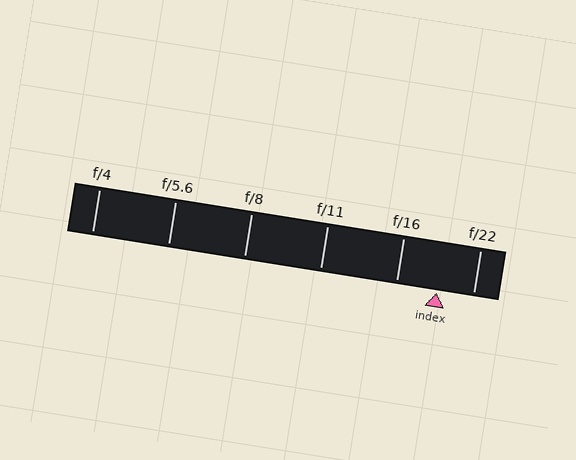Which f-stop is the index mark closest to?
The index mark is closest to f/22.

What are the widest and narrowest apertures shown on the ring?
The widest aperture shown is f/4 and the narrowest is f/22.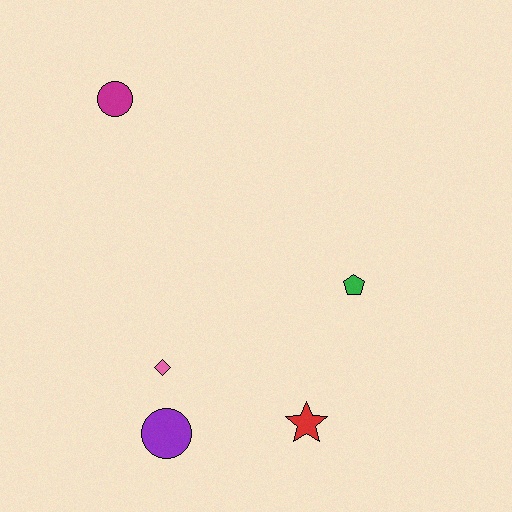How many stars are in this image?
There is 1 star.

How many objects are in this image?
There are 5 objects.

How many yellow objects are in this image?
There are no yellow objects.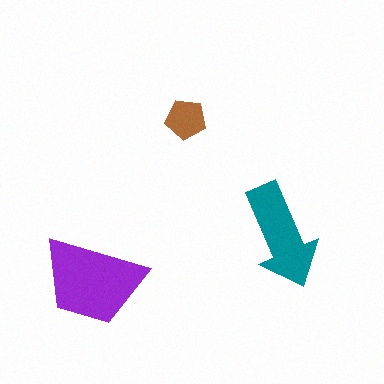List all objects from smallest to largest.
The brown pentagon, the teal arrow, the purple trapezoid.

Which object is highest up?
The brown pentagon is topmost.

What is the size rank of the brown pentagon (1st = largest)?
3rd.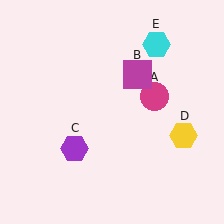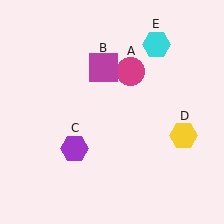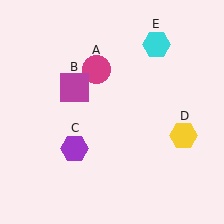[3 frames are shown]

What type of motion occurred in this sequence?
The magenta circle (object A), magenta square (object B) rotated counterclockwise around the center of the scene.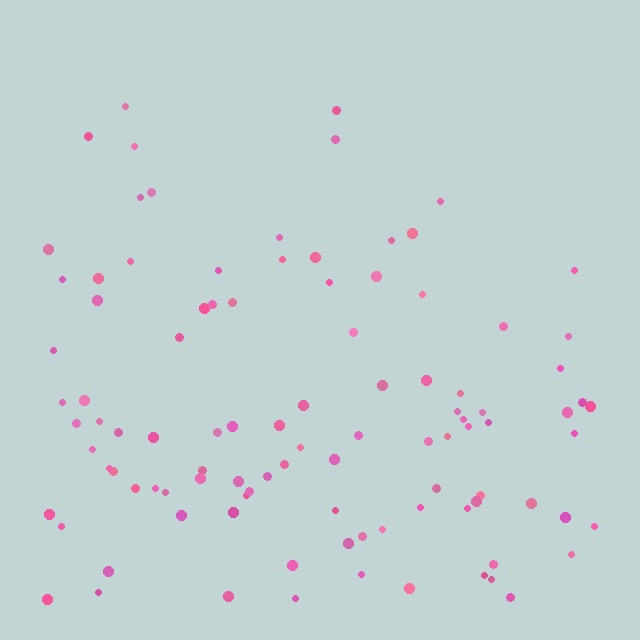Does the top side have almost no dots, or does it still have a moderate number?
Still a moderate number, just noticeably fewer than the bottom.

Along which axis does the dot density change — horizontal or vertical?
Vertical.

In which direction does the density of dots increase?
From top to bottom, with the bottom side densest.